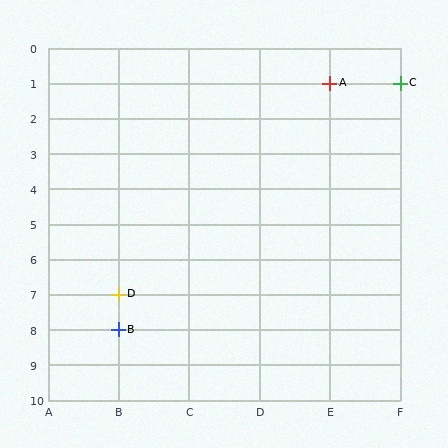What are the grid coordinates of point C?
Point C is at grid coordinates (F, 1).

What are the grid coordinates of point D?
Point D is at grid coordinates (B, 7).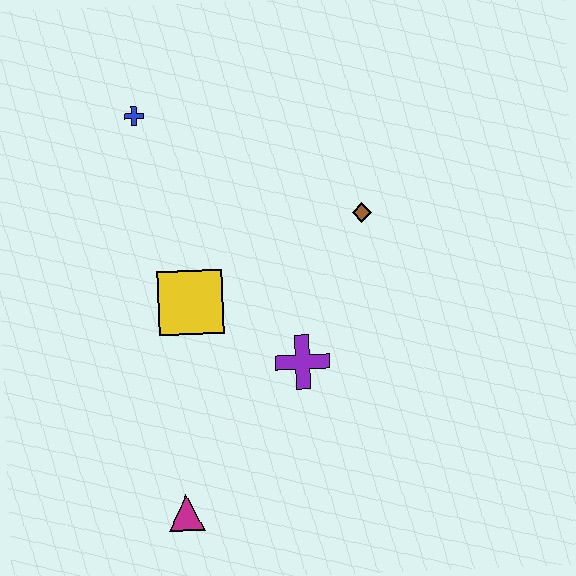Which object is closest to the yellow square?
The purple cross is closest to the yellow square.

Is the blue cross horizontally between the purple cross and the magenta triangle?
No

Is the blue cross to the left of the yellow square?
Yes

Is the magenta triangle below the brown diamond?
Yes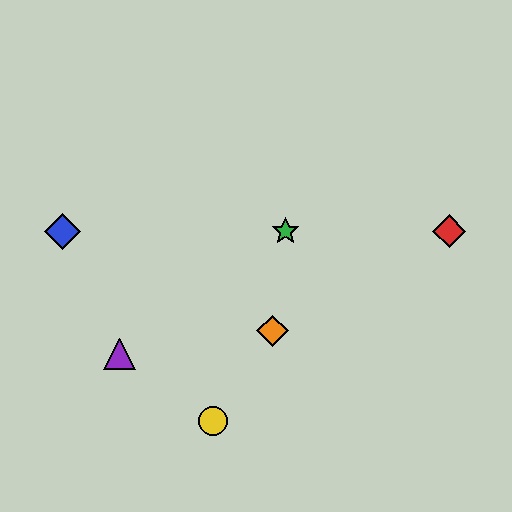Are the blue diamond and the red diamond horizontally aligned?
Yes, both are at y≈231.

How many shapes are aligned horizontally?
3 shapes (the red diamond, the blue diamond, the green star) are aligned horizontally.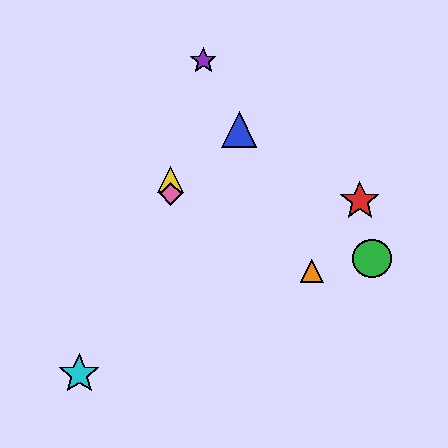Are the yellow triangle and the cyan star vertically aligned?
No, the yellow triangle is at x≈171 and the cyan star is at x≈79.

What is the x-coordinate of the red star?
The red star is at x≈360.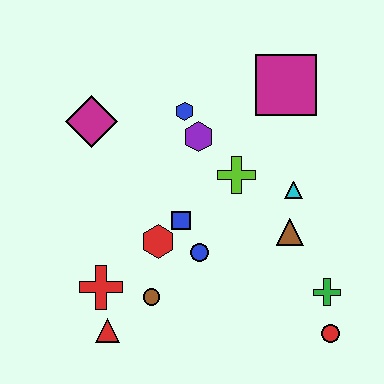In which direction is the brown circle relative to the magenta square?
The brown circle is below the magenta square.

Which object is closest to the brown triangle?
The cyan triangle is closest to the brown triangle.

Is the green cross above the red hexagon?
No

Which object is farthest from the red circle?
The magenta diamond is farthest from the red circle.